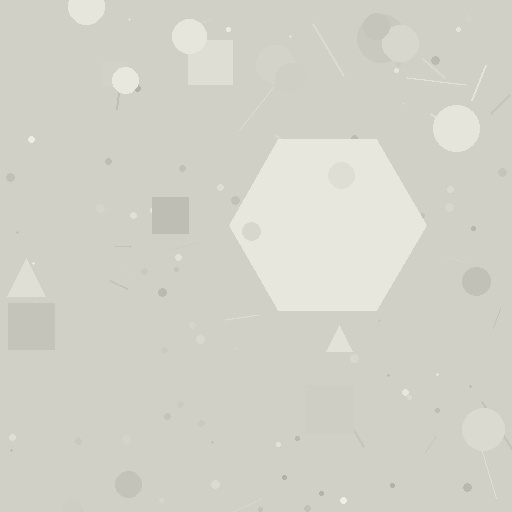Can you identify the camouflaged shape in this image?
The camouflaged shape is a hexagon.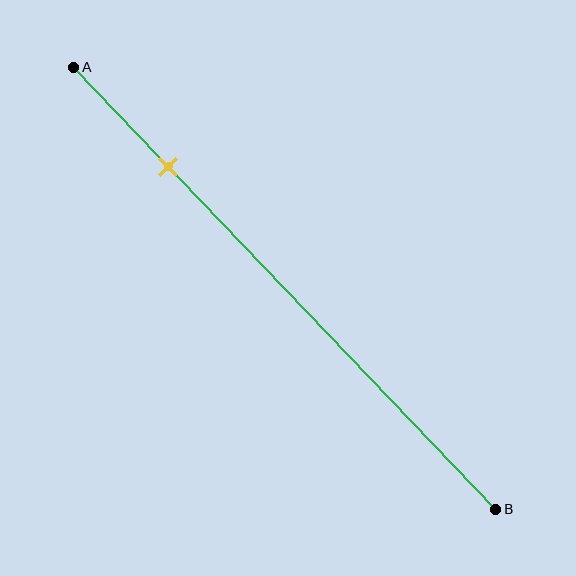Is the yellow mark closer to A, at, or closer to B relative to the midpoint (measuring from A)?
The yellow mark is closer to point A than the midpoint of segment AB.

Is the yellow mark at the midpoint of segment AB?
No, the mark is at about 20% from A, not at the 50% midpoint.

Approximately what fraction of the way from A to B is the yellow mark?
The yellow mark is approximately 20% of the way from A to B.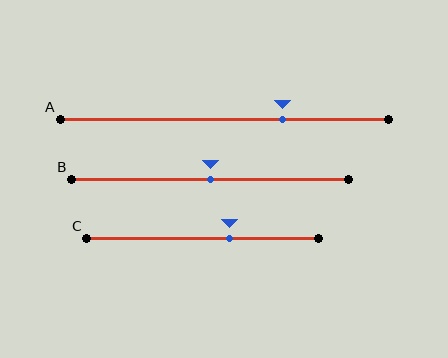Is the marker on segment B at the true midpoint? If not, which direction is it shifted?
Yes, the marker on segment B is at the true midpoint.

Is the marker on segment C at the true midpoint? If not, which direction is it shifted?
No, the marker on segment C is shifted to the right by about 12% of the segment length.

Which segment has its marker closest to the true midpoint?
Segment B has its marker closest to the true midpoint.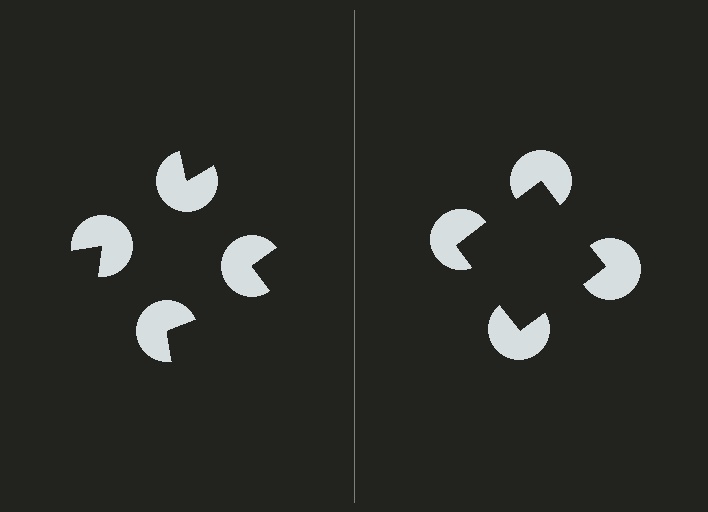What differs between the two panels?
The pac-man discs are positioned identically on both sides; only the wedge orientations differ. On the right they align to a square; on the left they are misaligned.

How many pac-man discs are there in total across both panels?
8 — 4 on each side.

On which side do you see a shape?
An illusory square appears on the right side. On the left side the wedge cuts are rotated, so no coherent shape forms.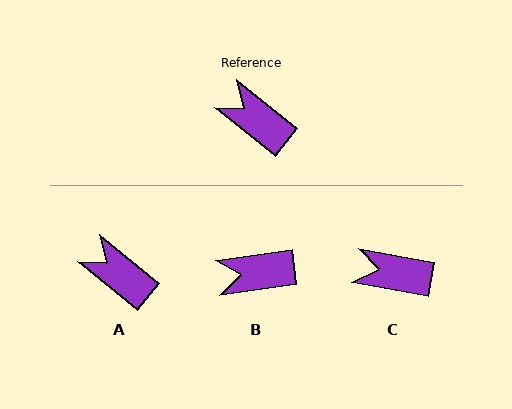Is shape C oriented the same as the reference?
No, it is off by about 29 degrees.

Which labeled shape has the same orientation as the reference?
A.